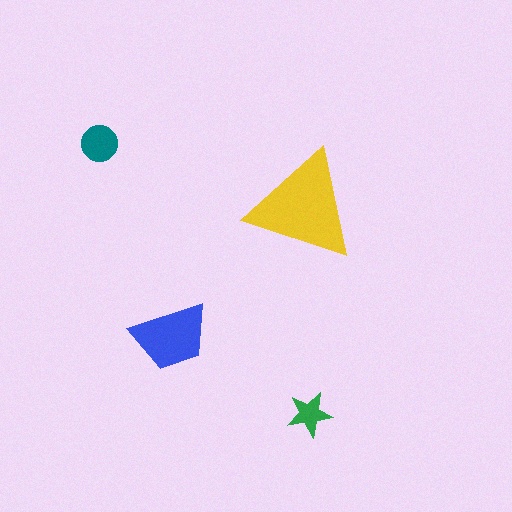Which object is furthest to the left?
The teal circle is leftmost.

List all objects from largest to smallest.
The yellow triangle, the blue trapezoid, the teal circle, the green star.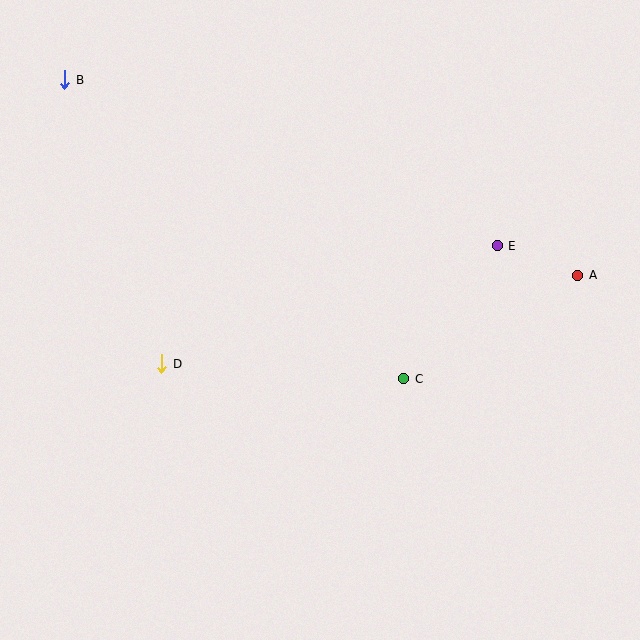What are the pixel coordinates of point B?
Point B is at (65, 80).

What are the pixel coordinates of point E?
Point E is at (497, 246).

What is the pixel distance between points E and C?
The distance between E and C is 163 pixels.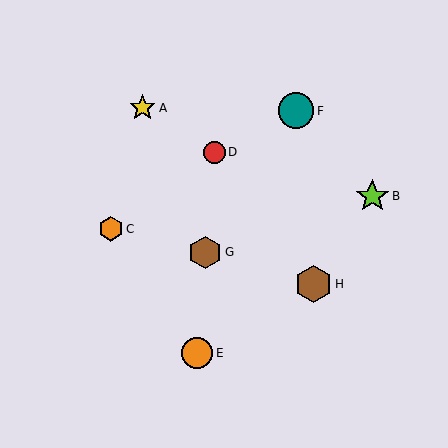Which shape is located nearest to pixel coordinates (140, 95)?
The yellow star (labeled A) at (142, 108) is nearest to that location.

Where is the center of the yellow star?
The center of the yellow star is at (142, 108).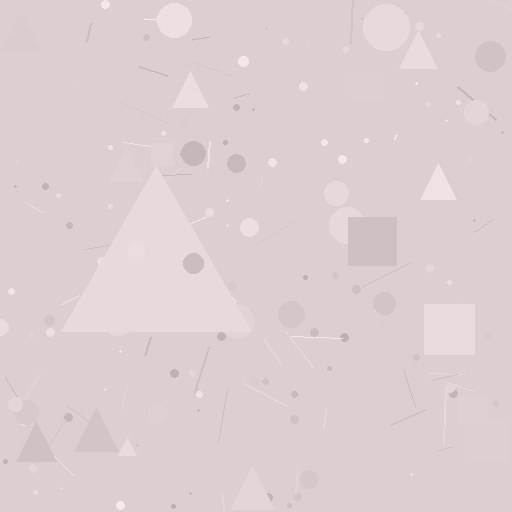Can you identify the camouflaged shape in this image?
The camouflaged shape is a triangle.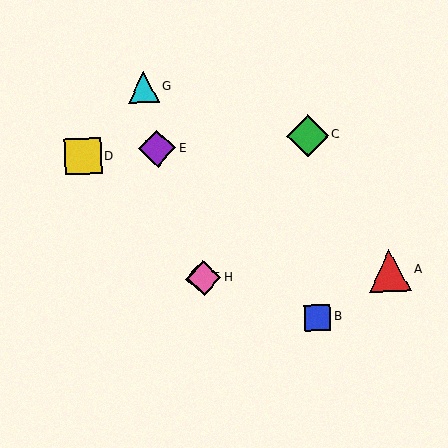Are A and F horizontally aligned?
Yes, both are at y≈270.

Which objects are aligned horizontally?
Objects A, F, H are aligned horizontally.